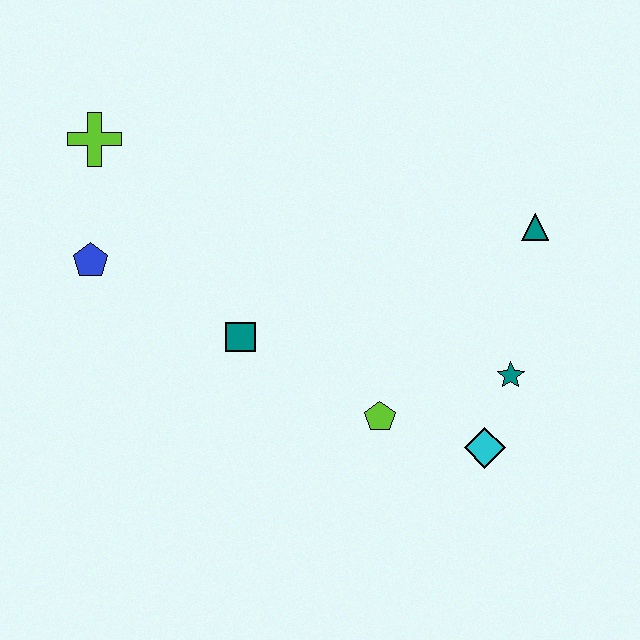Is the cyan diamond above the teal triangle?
No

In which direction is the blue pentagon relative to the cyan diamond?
The blue pentagon is to the left of the cyan diamond.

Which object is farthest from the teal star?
The lime cross is farthest from the teal star.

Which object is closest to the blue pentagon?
The lime cross is closest to the blue pentagon.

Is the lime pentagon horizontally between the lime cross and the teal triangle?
Yes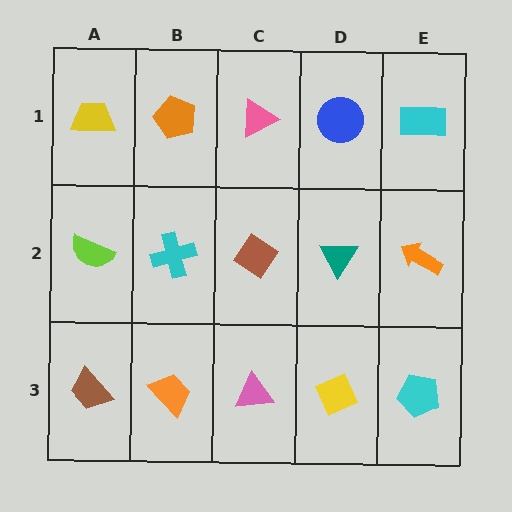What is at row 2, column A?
A lime semicircle.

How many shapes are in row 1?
5 shapes.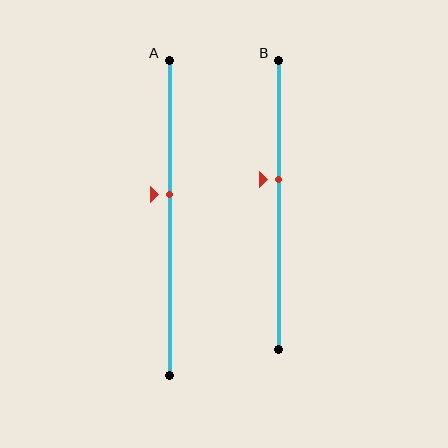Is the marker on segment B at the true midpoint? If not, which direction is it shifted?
No, the marker on segment B is shifted upward by about 9% of the segment length.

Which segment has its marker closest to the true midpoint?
Segment A has its marker closest to the true midpoint.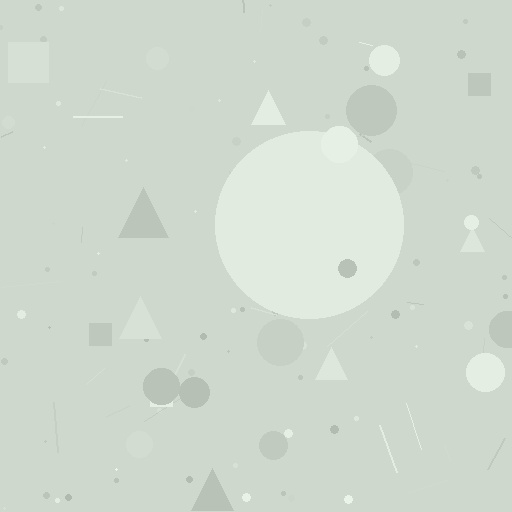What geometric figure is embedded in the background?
A circle is embedded in the background.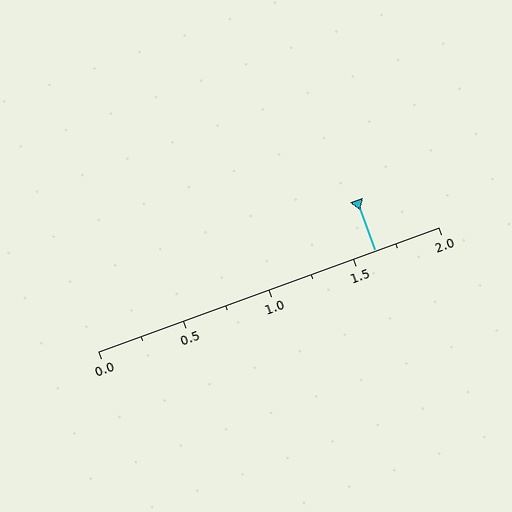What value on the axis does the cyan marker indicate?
The marker indicates approximately 1.62.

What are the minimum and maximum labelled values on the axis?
The axis runs from 0.0 to 2.0.